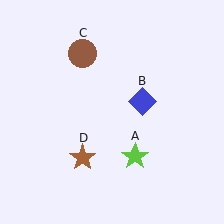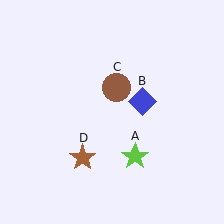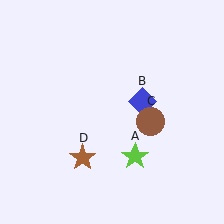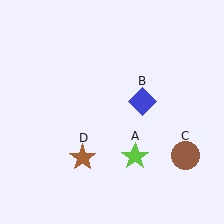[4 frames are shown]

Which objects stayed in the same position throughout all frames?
Lime star (object A) and blue diamond (object B) and brown star (object D) remained stationary.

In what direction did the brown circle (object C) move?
The brown circle (object C) moved down and to the right.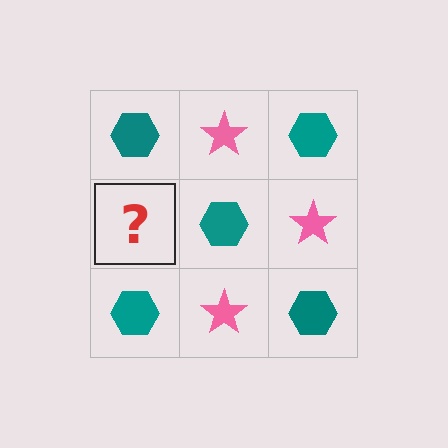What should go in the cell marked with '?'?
The missing cell should contain a pink star.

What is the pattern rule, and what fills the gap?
The rule is that it alternates teal hexagon and pink star in a checkerboard pattern. The gap should be filled with a pink star.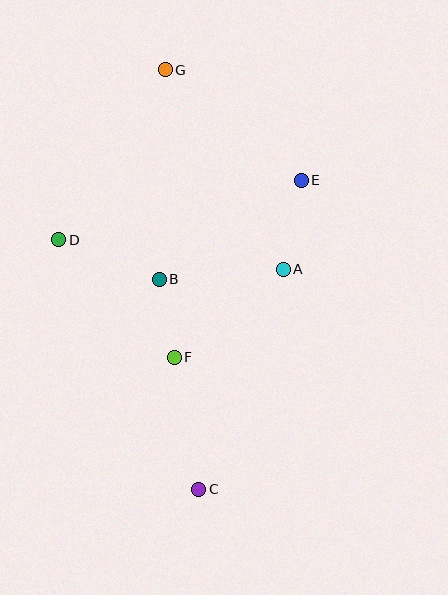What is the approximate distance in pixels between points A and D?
The distance between A and D is approximately 226 pixels.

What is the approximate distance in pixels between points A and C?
The distance between A and C is approximately 236 pixels.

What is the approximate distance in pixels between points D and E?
The distance between D and E is approximately 250 pixels.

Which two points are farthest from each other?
Points C and G are farthest from each other.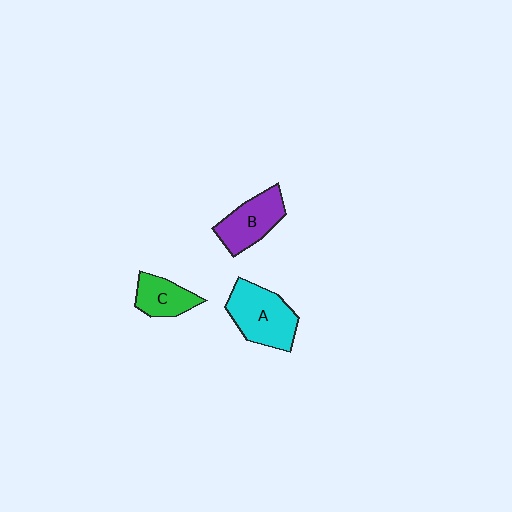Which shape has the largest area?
Shape A (cyan).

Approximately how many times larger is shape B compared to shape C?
Approximately 1.3 times.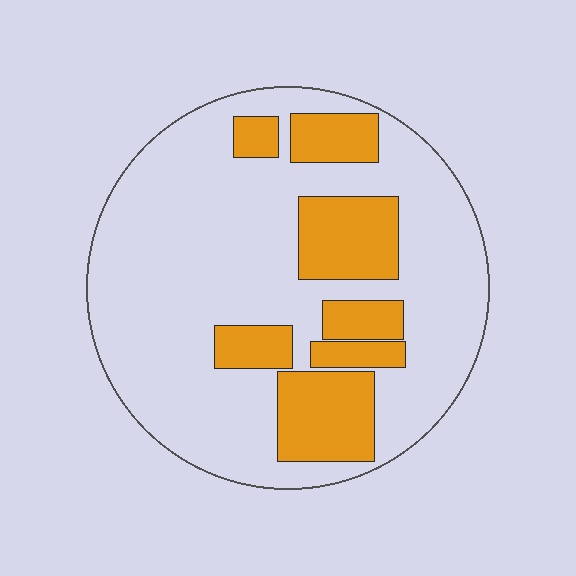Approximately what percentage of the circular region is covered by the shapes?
Approximately 25%.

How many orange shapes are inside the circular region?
7.